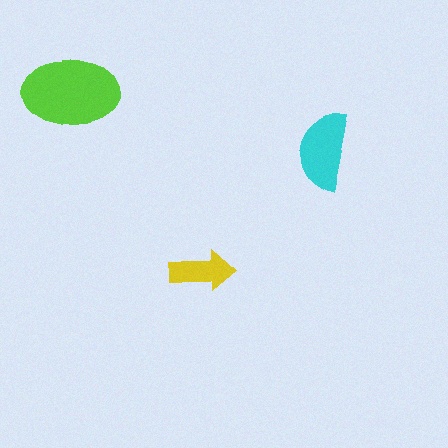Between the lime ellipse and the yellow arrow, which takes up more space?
The lime ellipse.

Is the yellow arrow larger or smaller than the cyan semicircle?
Smaller.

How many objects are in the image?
There are 3 objects in the image.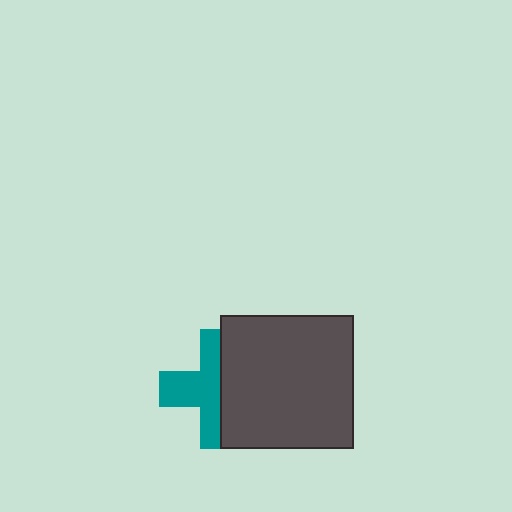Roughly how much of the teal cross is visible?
About half of it is visible (roughly 51%).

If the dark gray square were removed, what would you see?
You would see the complete teal cross.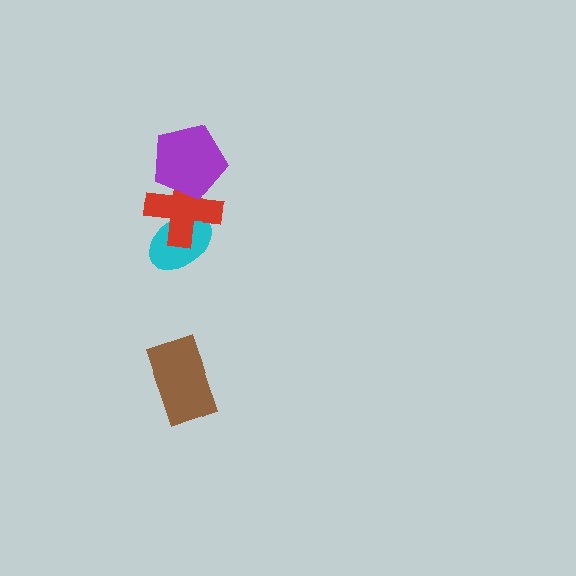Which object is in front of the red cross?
The purple pentagon is in front of the red cross.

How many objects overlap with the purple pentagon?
1 object overlaps with the purple pentagon.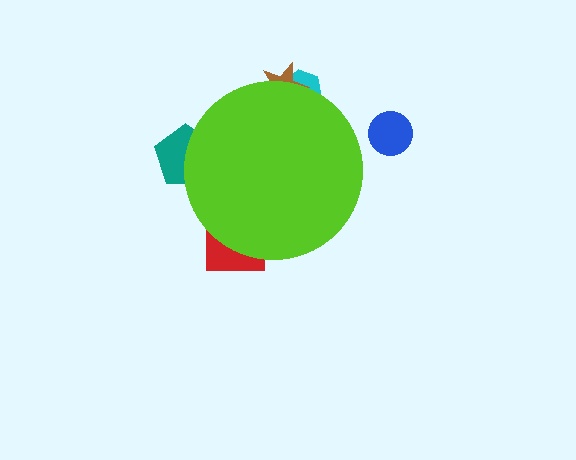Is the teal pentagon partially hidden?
Yes, the teal pentagon is partially hidden behind the lime circle.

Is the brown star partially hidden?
Yes, the brown star is partially hidden behind the lime circle.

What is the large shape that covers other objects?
A lime circle.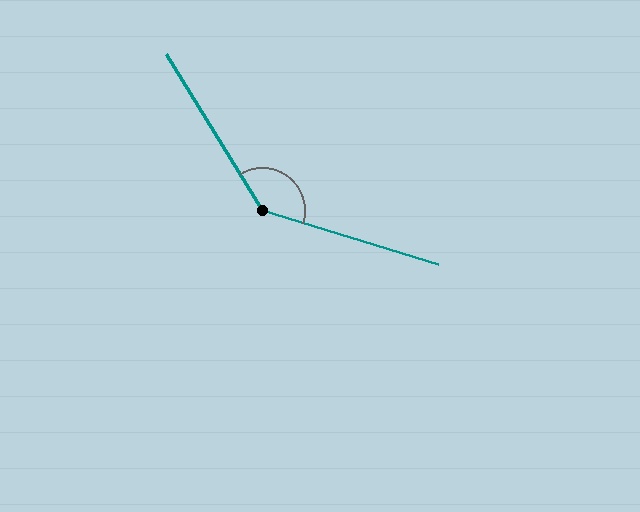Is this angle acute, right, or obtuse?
It is obtuse.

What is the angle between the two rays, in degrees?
Approximately 139 degrees.